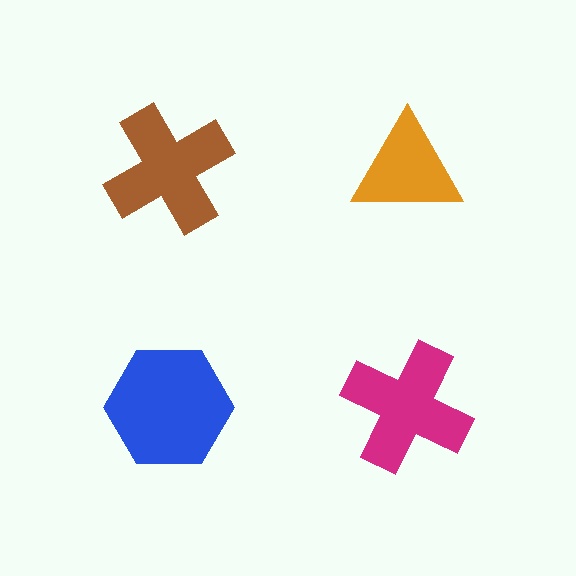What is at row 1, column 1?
A brown cross.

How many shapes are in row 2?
2 shapes.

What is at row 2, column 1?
A blue hexagon.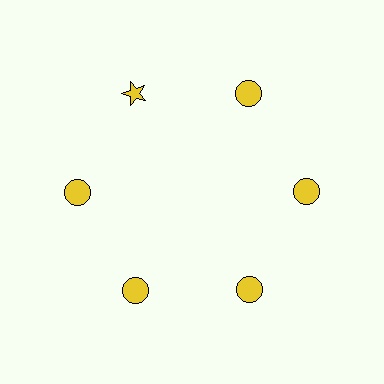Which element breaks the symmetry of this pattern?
The yellow star at roughly the 11 o'clock position breaks the symmetry. All other shapes are yellow circles.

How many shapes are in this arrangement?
There are 6 shapes arranged in a ring pattern.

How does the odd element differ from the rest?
It has a different shape: star instead of circle.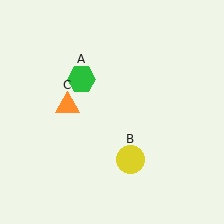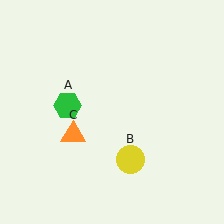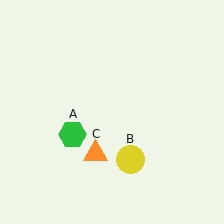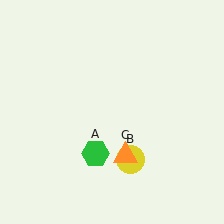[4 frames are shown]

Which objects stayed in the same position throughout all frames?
Yellow circle (object B) remained stationary.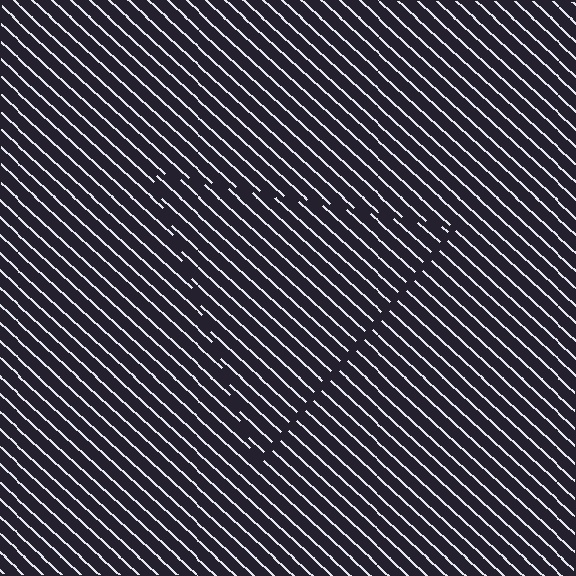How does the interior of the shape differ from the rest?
The interior of the shape contains the same grating, shifted by half a period — the contour is defined by the phase discontinuity where line-ends from the inner and outer gratings abut.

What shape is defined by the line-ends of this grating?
An illusory triangle. The interior of the shape contains the same grating, shifted by half a period — the contour is defined by the phase discontinuity where line-ends from the inner and outer gratings abut.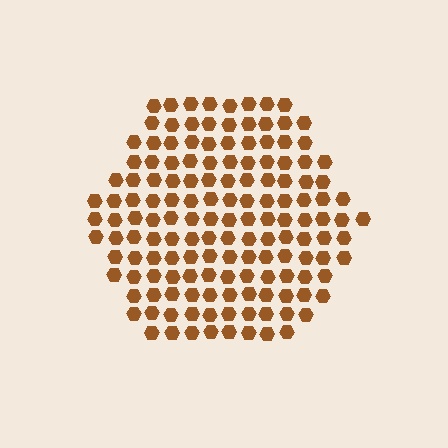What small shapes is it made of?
It is made of small hexagons.